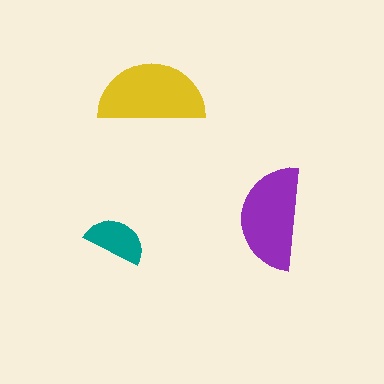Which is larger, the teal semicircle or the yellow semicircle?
The yellow one.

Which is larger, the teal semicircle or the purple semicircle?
The purple one.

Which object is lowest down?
The teal semicircle is bottommost.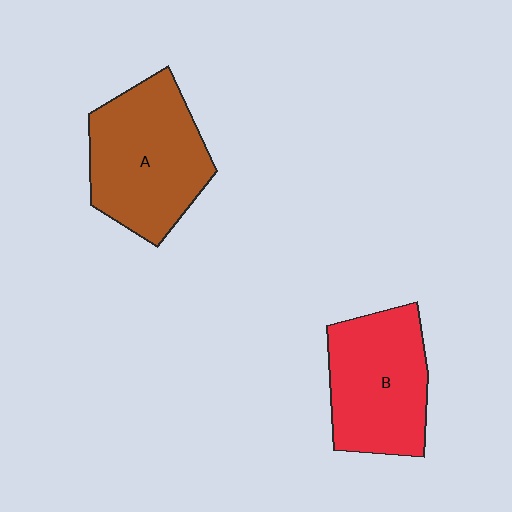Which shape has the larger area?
Shape A (brown).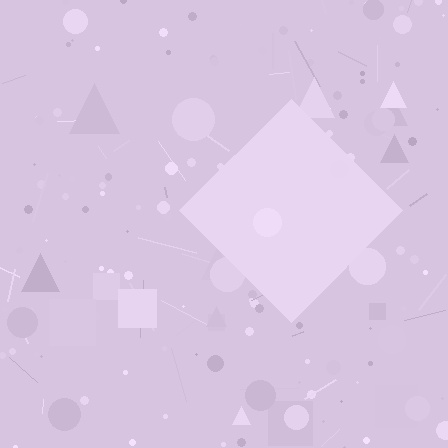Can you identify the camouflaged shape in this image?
The camouflaged shape is a diamond.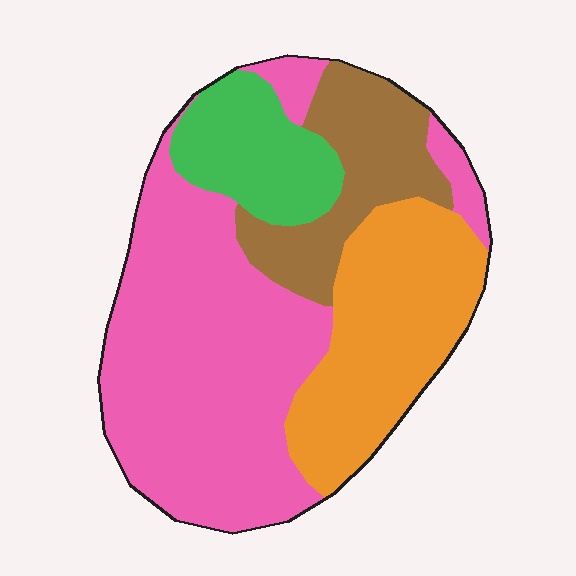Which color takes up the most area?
Pink, at roughly 45%.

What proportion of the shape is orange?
Orange takes up about one quarter (1/4) of the shape.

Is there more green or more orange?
Orange.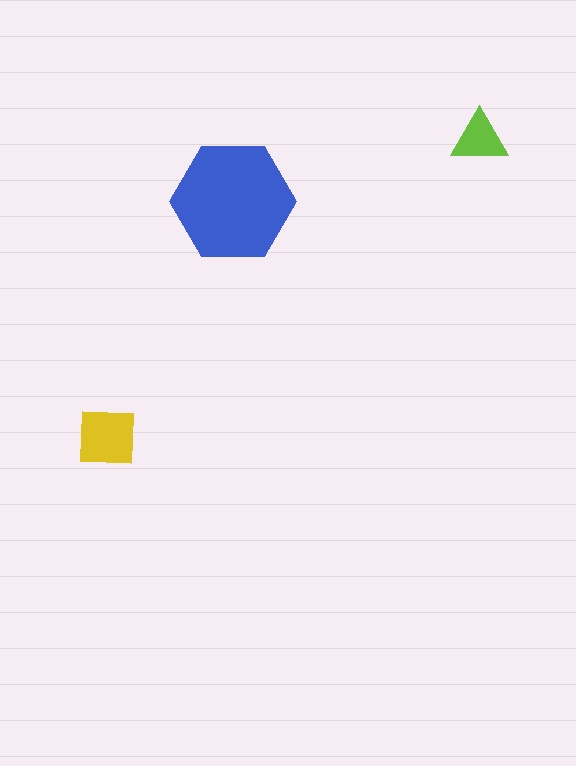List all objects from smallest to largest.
The lime triangle, the yellow square, the blue hexagon.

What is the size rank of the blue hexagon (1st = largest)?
1st.